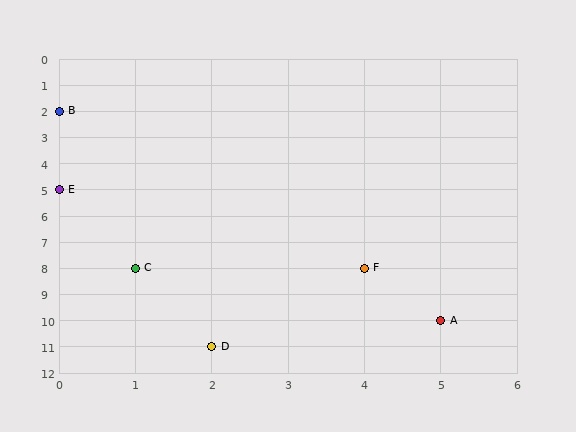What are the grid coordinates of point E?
Point E is at grid coordinates (0, 5).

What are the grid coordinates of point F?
Point F is at grid coordinates (4, 8).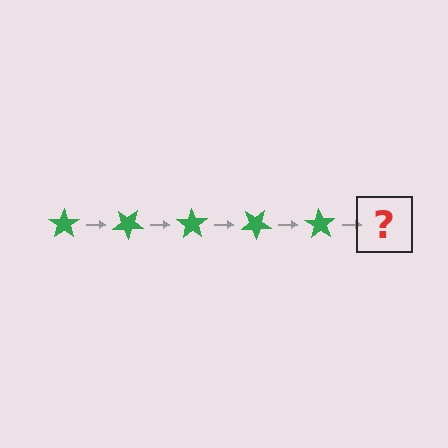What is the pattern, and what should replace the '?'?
The pattern is that the star rotates 35 degrees each step. The '?' should be a green star rotated 175 degrees.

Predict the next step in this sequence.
The next step is a green star rotated 175 degrees.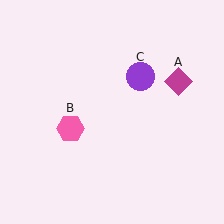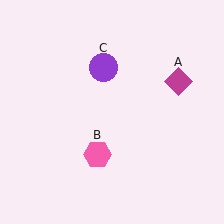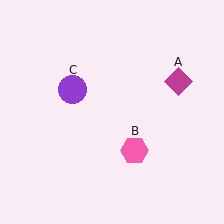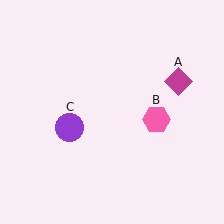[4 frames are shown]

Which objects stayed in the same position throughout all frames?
Magenta diamond (object A) remained stationary.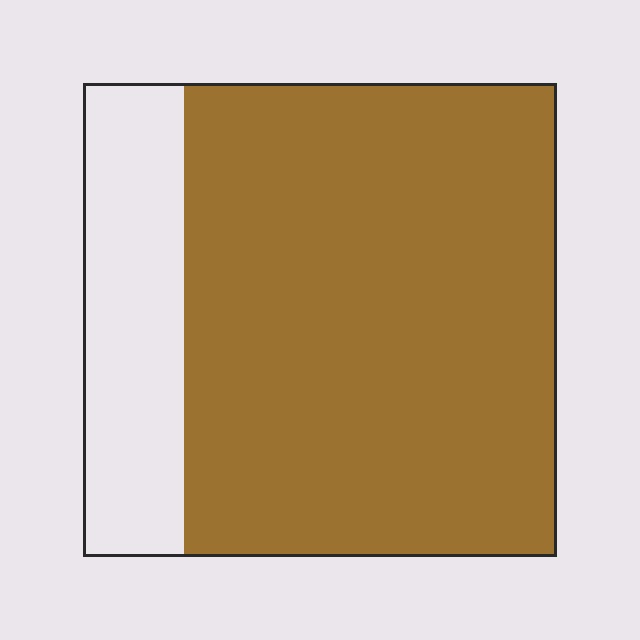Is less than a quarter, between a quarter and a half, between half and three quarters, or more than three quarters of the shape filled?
More than three quarters.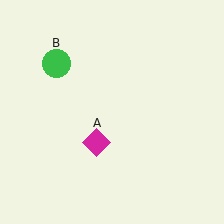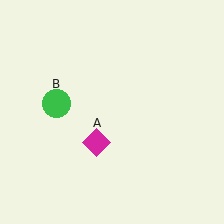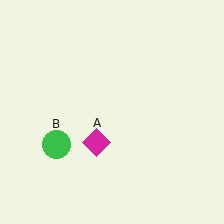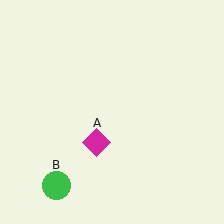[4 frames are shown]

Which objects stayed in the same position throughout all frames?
Magenta diamond (object A) remained stationary.